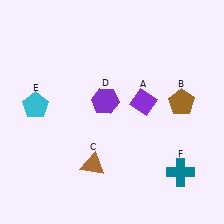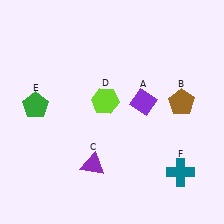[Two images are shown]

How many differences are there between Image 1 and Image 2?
There are 3 differences between the two images.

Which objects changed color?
C changed from brown to purple. D changed from purple to lime. E changed from cyan to green.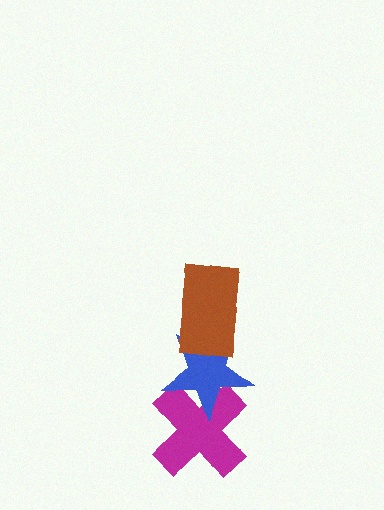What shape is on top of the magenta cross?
The blue star is on top of the magenta cross.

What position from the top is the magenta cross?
The magenta cross is 3rd from the top.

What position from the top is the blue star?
The blue star is 2nd from the top.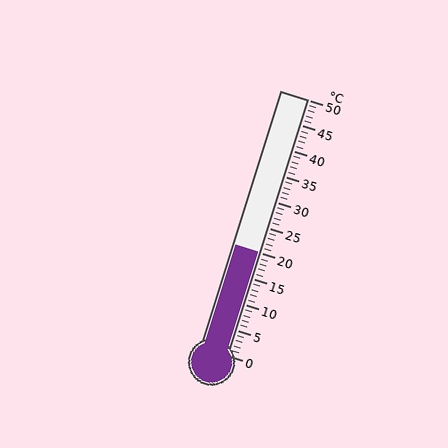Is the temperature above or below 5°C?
The temperature is above 5°C.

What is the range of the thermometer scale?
The thermometer scale ranges from 0°C to 50°C.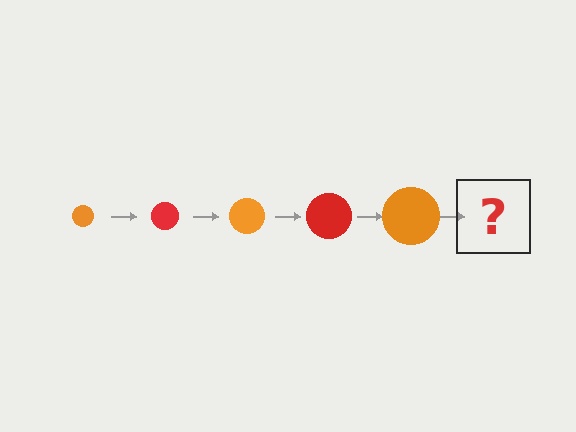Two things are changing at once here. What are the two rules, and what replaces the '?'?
The two rules are that the circle grows larger each step and the color cycles through orange and red. The '?' should be a red circle, larger than the previous one.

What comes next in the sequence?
The next element should be a red circle, larger than the previous one.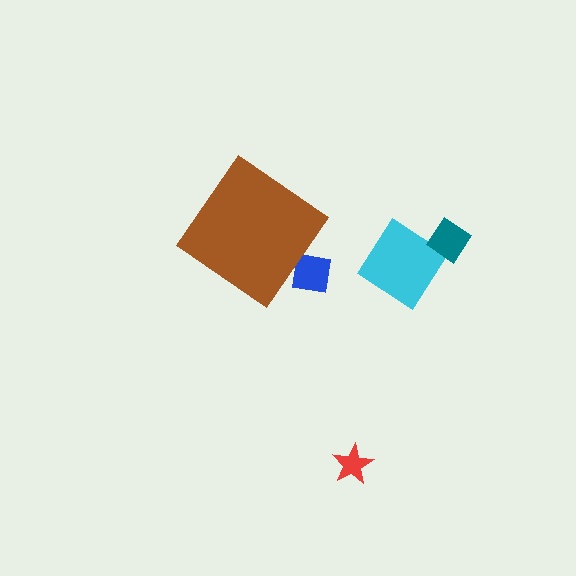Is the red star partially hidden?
No, the red star is fully visible.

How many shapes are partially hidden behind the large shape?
1 shape is partially hidden.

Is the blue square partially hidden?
Yes, the blue square is partially hidden behind the brown diamond.